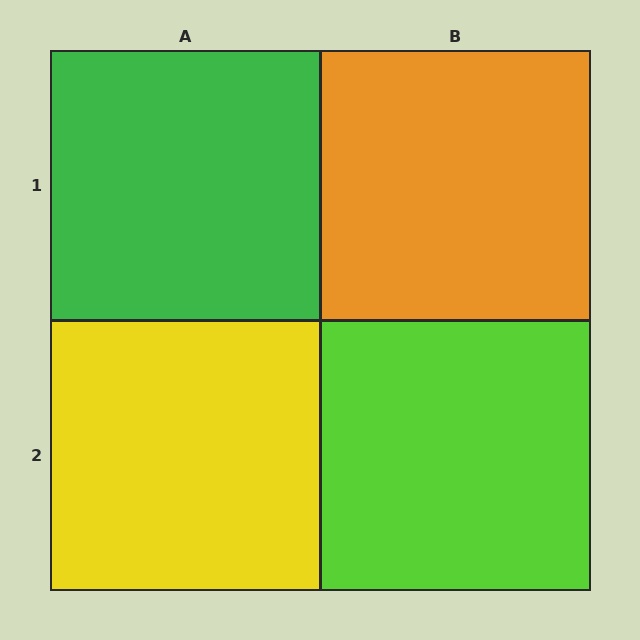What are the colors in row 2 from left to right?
Yellow, lime.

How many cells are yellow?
1 cell is yellow.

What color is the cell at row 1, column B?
Orange.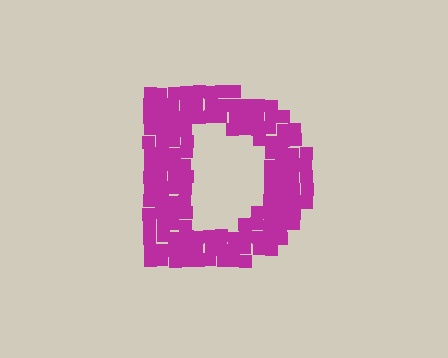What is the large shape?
The large shape is the letter D.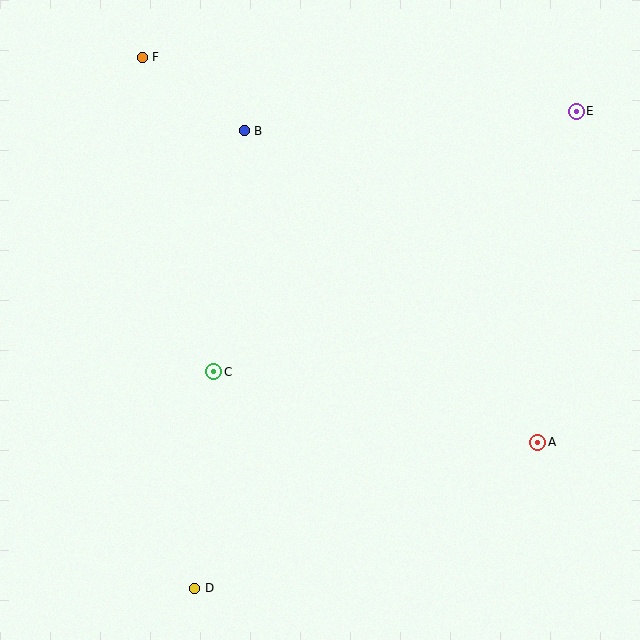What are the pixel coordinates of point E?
Point E is at (576, 111).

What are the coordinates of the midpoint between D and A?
The midpoint between D and A is at (366, 515).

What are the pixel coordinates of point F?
Point F is at (142, 57).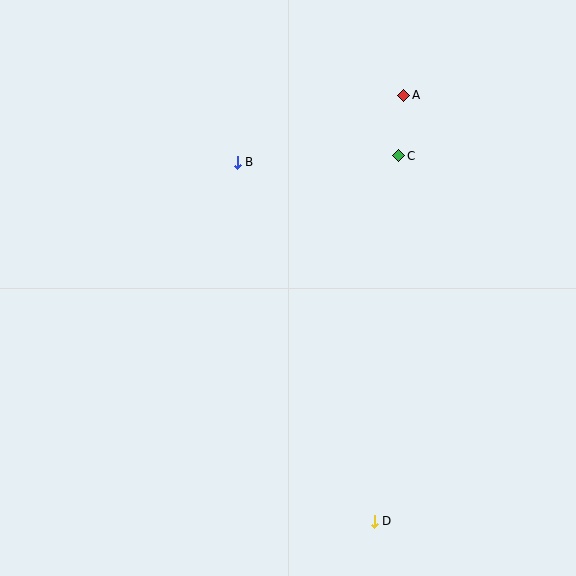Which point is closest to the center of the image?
Point B at (237, 162) is closest to the center.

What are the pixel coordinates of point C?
Point C is at (399, 156).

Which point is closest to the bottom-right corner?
Point D is closest to the bottom-right corner.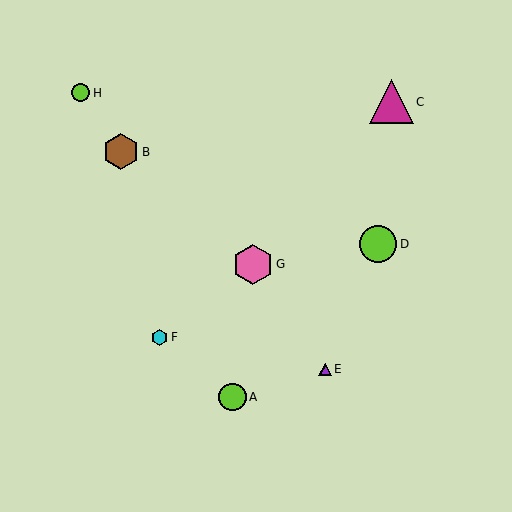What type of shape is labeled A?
Shape A is a lime circle.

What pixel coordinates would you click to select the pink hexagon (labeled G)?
Click at (253, 265) to select the pink hexagon G.